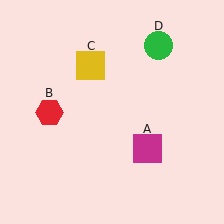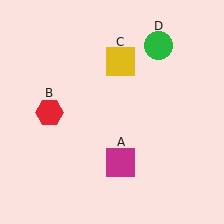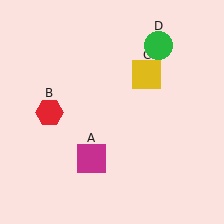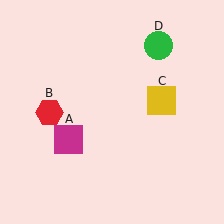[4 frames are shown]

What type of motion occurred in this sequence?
The magenta square (object A), yellow square (object C) rotated clockwise around the center of the scene.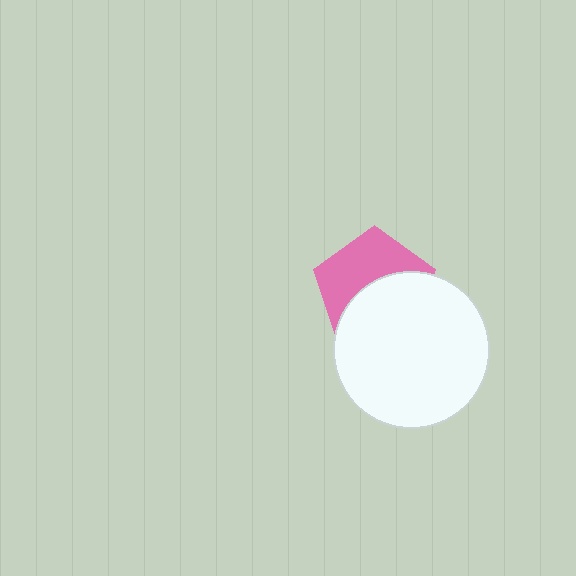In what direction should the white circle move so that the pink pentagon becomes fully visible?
The white circle should move down. That is the shortest direction to clear the overlap and leave the pink pentagon fully visible.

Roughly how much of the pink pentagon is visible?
About half of it is visible (roughly 49%).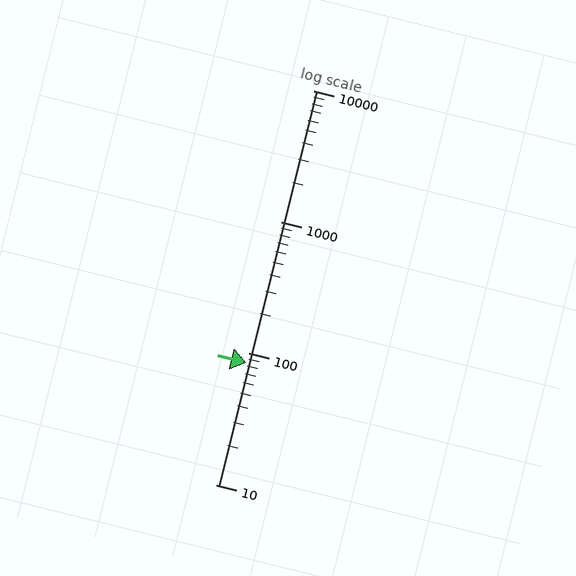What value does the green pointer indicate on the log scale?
The pointer indicates approximately 85.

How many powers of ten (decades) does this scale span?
The scale spans 3 decades, from 10 to 10000.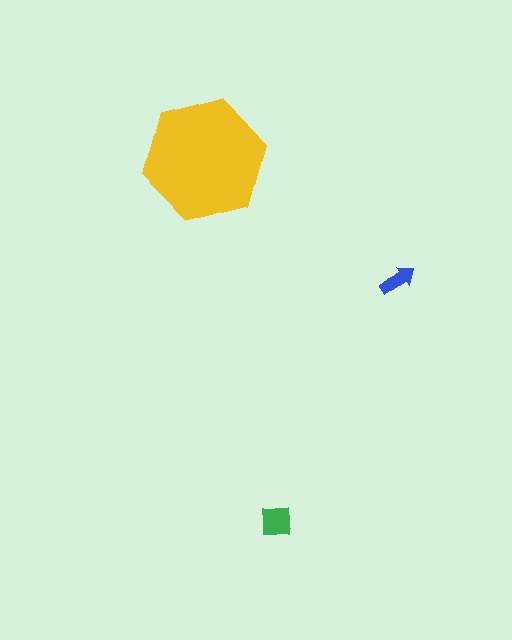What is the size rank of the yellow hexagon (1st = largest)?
1st.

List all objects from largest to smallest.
The yellow hexagon, the green square, the blue arrow.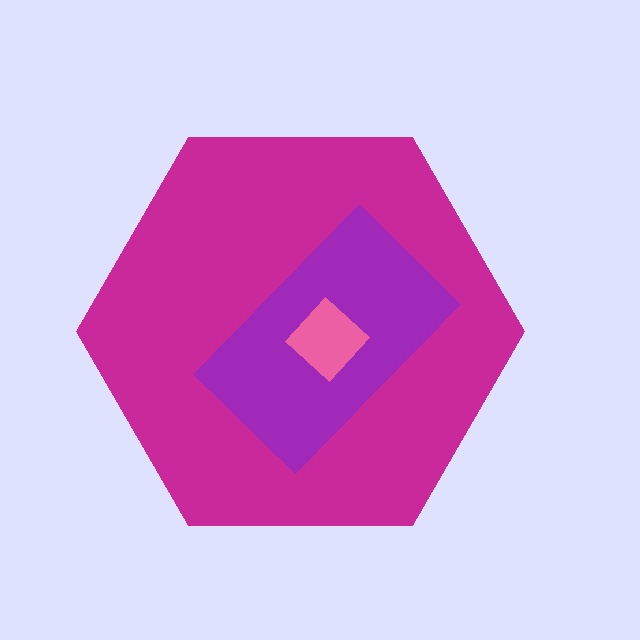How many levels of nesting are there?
3.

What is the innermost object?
The pink diamond.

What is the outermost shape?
The magenta hexagon.